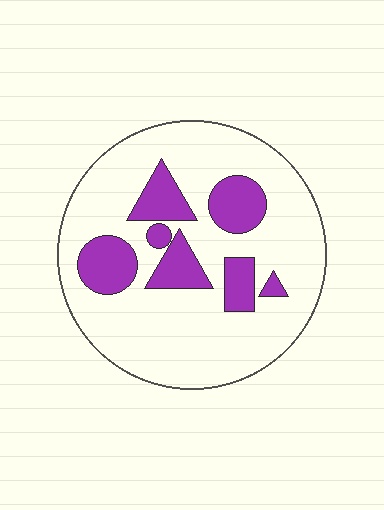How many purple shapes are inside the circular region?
7.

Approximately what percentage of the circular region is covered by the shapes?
Approximately 20%.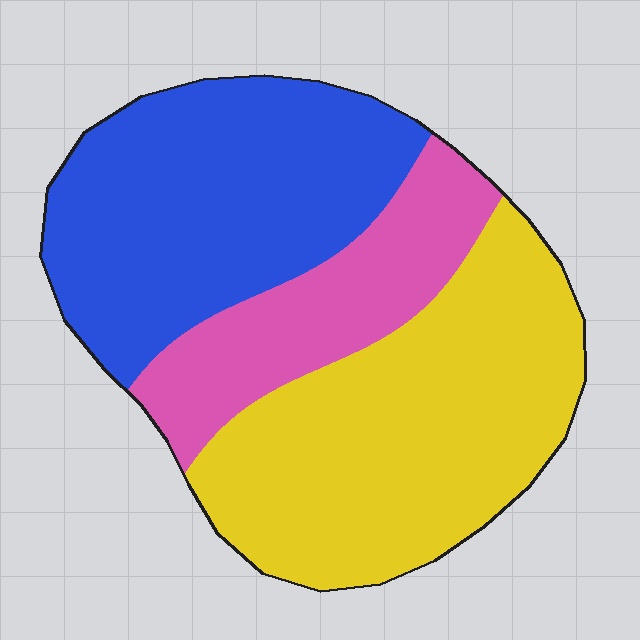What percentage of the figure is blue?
Blue takes up about three eighths (3/8) of the figure.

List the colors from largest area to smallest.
From largest to smallest: yellow, blue, pink.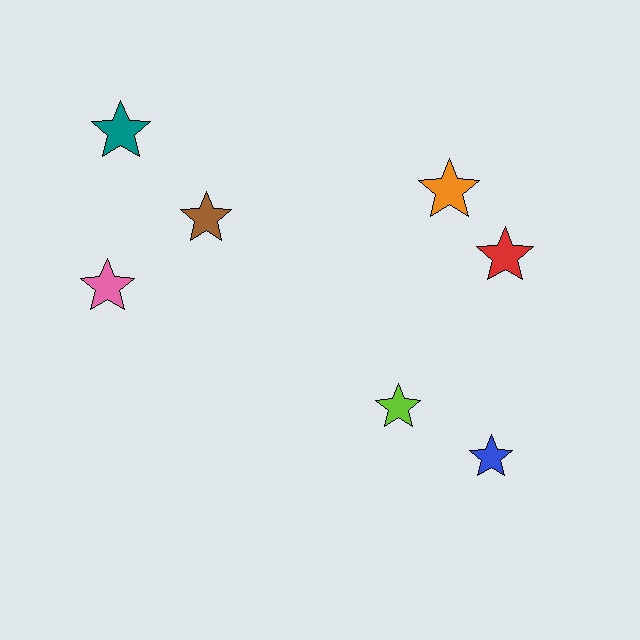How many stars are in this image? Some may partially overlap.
There are 7 stars.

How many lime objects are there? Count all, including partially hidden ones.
There is 1 lime object.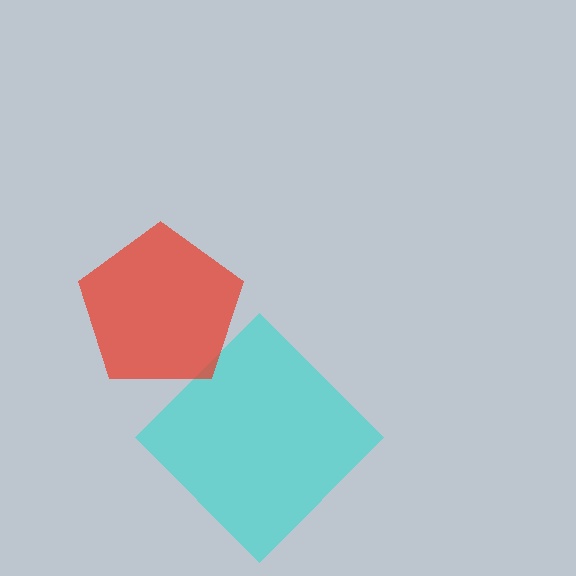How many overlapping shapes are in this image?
There are 2 overlapping shapes in the image.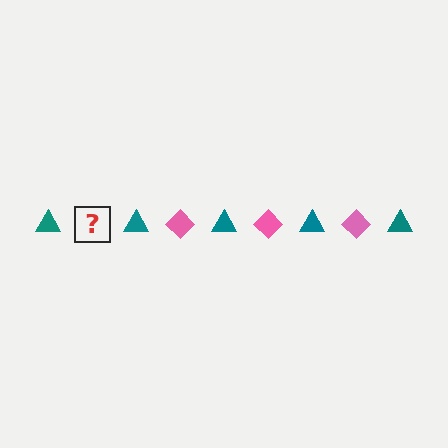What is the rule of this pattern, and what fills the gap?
The rule is that the pattern alternates between teal triangle and pink diamond. The gap should be filled with a pink diamond.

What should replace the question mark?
The question mark should be replaced with a pink diamond.